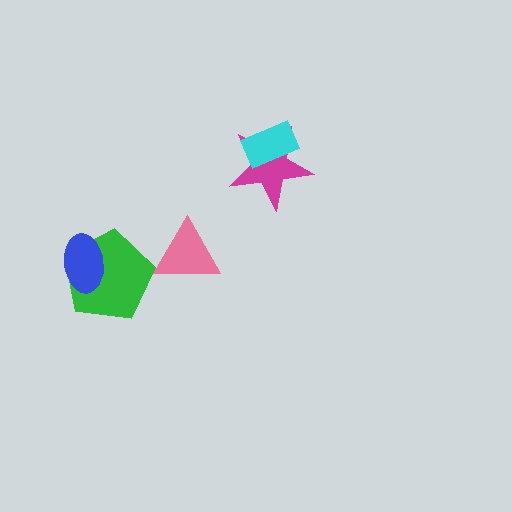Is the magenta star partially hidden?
Yes, it is partially covered by another shape.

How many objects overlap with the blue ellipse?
1 object overlaps with the blue ellipse.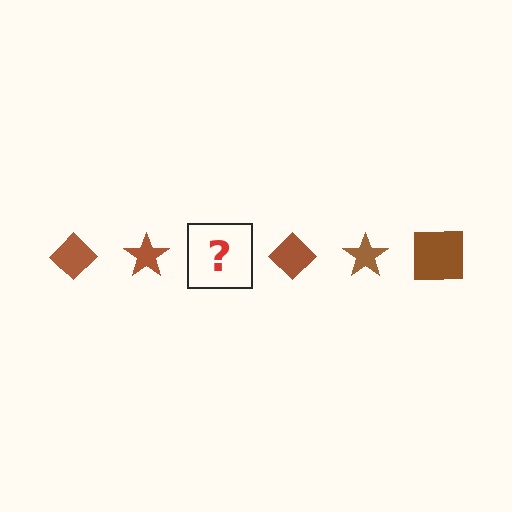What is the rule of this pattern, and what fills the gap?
The rule is that the pattern cycles through diamond, star, square shapes in brown. The gap should be filled with a brown square.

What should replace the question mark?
The question mark should be replaced with a brown square.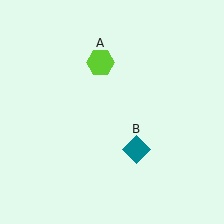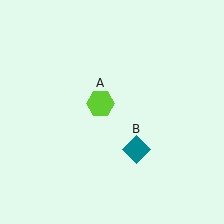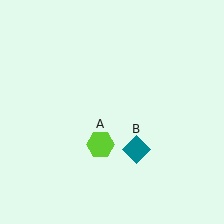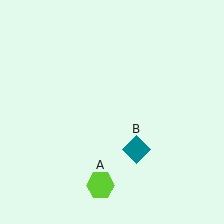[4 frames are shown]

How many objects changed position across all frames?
1 object changed position: lime hexagon (object A).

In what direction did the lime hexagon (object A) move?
The lime hexagon (object A) moved down.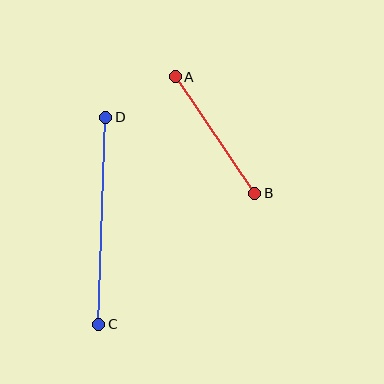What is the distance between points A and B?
The distance is approximately 141 pixels.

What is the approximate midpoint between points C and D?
The midpoint is at approximately (102, 221) pixels.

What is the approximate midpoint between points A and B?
The midpoint is at approximately (215, 135) pixels.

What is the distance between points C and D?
The distance is approximately 207 pixels.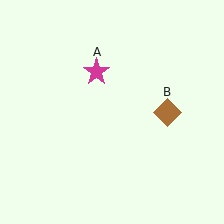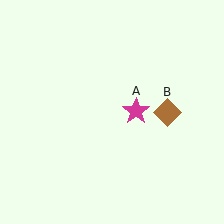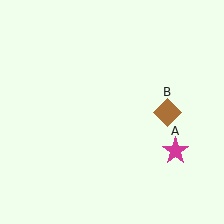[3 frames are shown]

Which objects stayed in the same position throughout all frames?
Brown diamond (object B) remained stationary.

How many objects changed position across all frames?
1 object changed position: magenta star (object A).